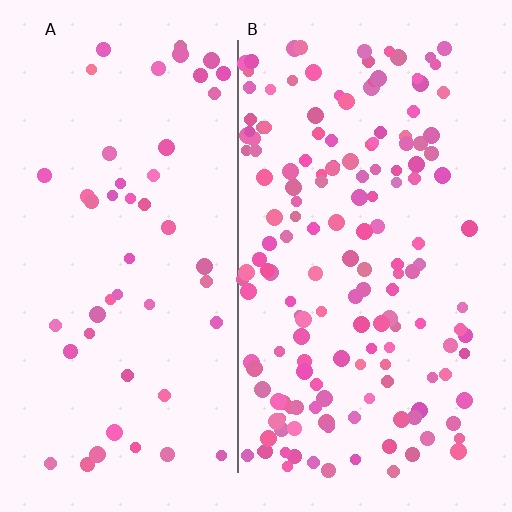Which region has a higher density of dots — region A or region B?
B (the right).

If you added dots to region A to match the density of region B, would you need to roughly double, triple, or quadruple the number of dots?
Approximately triple.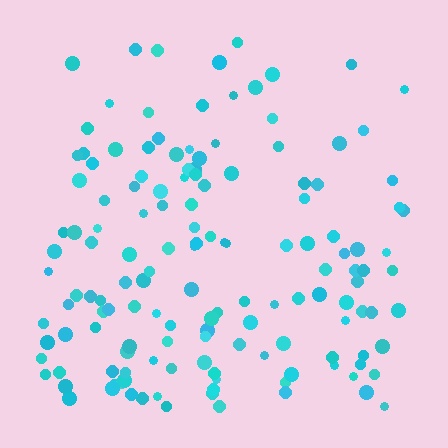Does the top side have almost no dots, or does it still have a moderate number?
Still a moderate number, just noticeably fewer than the bottom.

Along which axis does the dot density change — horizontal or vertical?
Vertical.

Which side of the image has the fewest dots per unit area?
The top.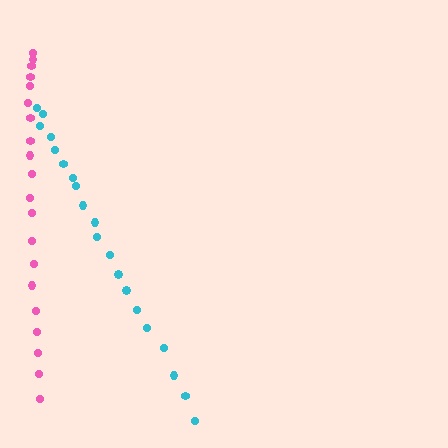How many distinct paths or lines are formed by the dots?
There are 2 distinct paths.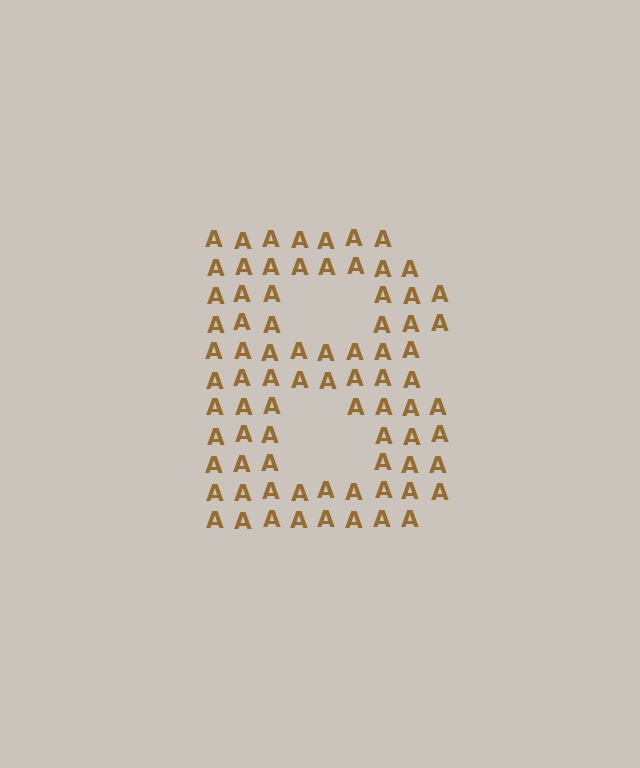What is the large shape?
The large shape is the letter B.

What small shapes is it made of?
It is made of small letter A's.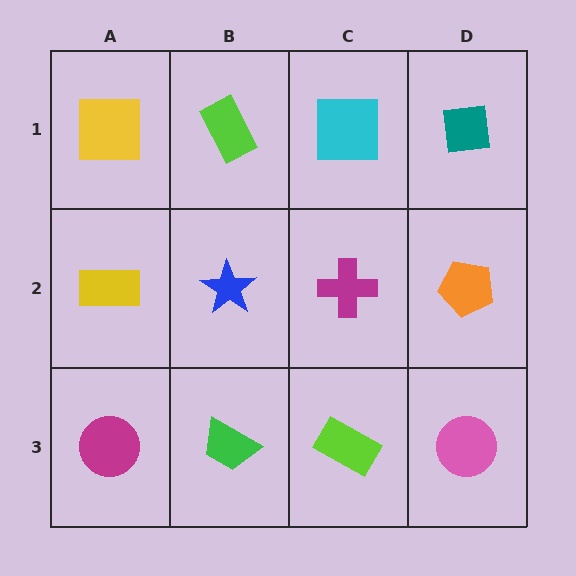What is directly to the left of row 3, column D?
A lime rectangle.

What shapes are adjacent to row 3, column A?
A yellow rectangle (row 2, column A), a green trapezoid (row 3, column B).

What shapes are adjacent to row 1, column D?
An orange pentagon (row 2, column D), a cyan square (row 1, column C).